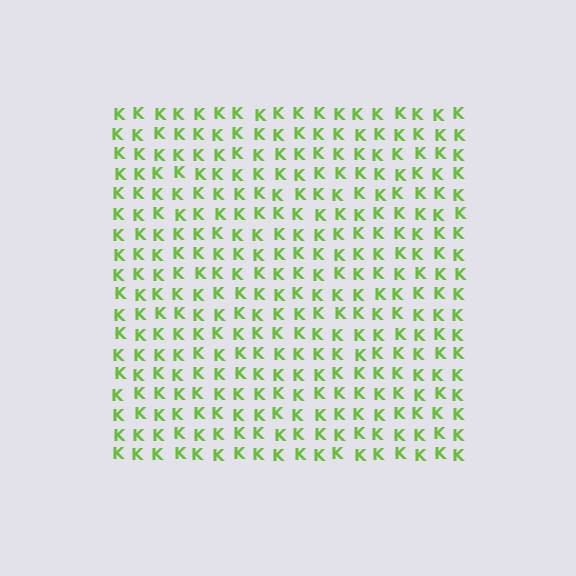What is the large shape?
The large shape is a square.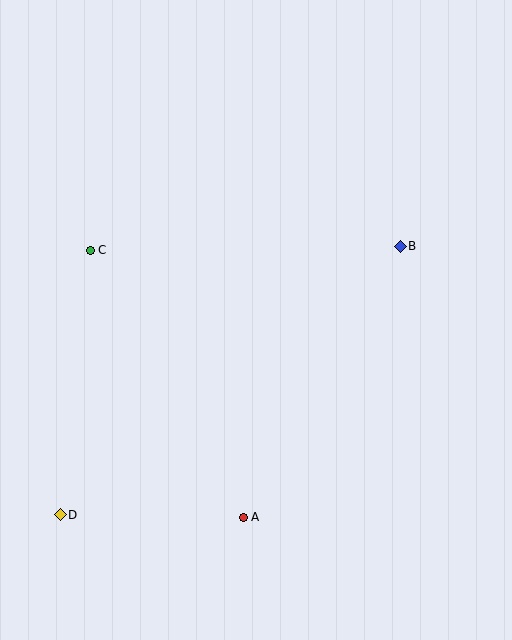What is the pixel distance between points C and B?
The distance between C and B is 310 pixels.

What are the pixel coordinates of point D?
Point D is at (60, 515).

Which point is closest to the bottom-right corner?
Point A is closest to the bottom-right corner.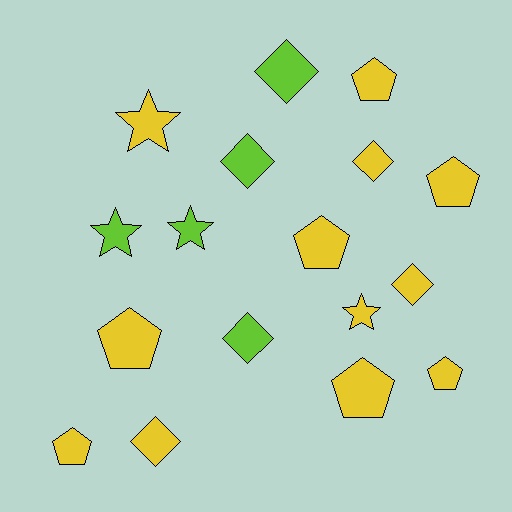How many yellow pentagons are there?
There are 7 yellow pentagons.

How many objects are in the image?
There are 17 objects.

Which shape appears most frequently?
Pentagon, with 7 objects.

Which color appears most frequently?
Yellow, with 12 objects.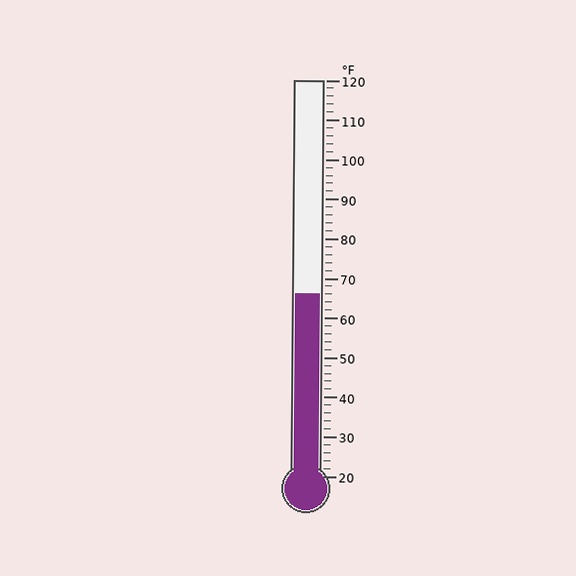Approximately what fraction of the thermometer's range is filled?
The thermometer is filled to approximately 45% of its range.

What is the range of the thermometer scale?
The thermometer scale ranges from 20°F to 120°F.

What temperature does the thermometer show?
The thermometer shows approximately 66°F.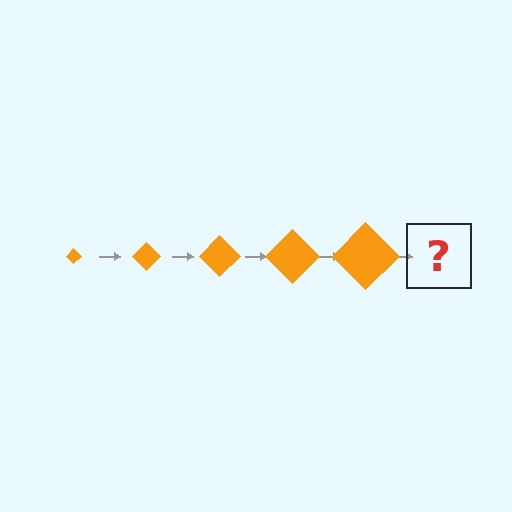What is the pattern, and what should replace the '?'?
The pattern is that the diamond gets progressively larger each step. The '?' should be an orange diamond, larger than the previous one.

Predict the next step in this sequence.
The next step is an orange diamond, larger than the previous one.